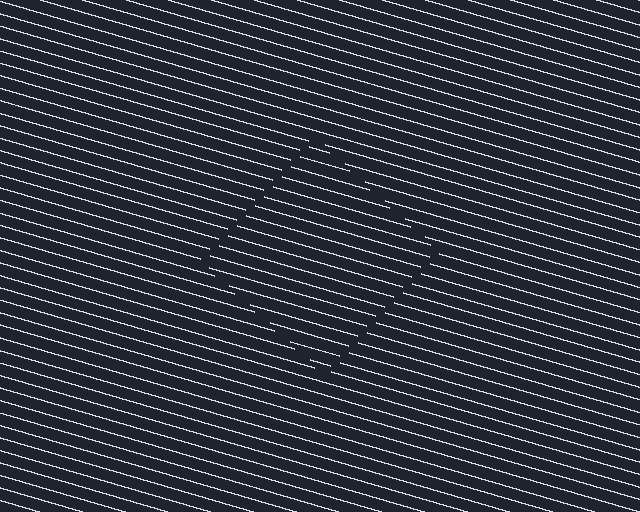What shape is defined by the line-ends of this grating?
An illusory square. The interior of the shape contains the same grating, shifted by half a period — the contour is defined by the phase discontinuity where line-ends from the inner and outer gratings abut.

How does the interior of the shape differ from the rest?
The interior of the shape contains the same grating, shifted by half a period — the contour is defined by the phase discontinuity where line-ends from the inner and outer gratings abut.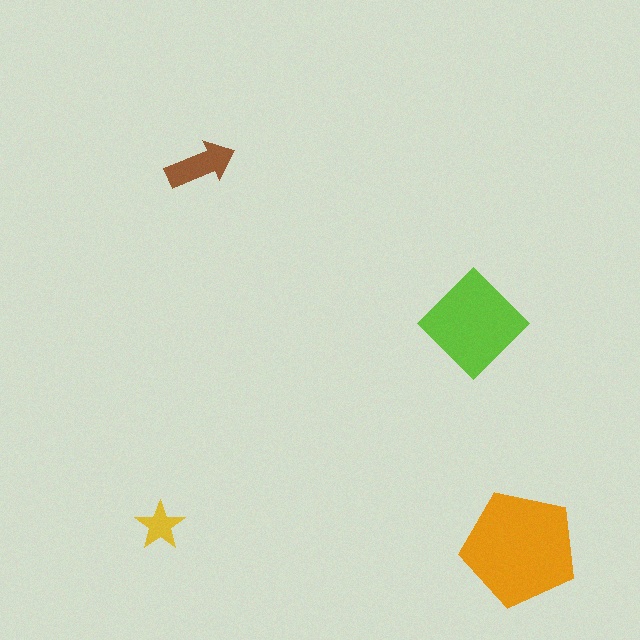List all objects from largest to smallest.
The orange pentagon, the lime diamond, the brown arrow, the yellow star.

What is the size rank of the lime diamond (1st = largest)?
2nd.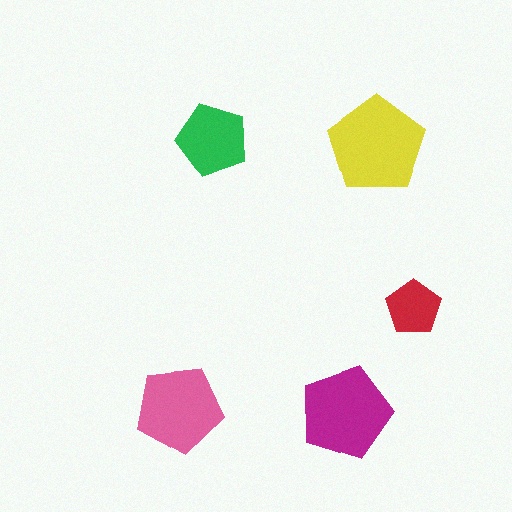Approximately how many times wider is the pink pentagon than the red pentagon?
About 1.5 times wider.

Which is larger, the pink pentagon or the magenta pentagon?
The magenta one.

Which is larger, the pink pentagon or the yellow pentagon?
The yellow one.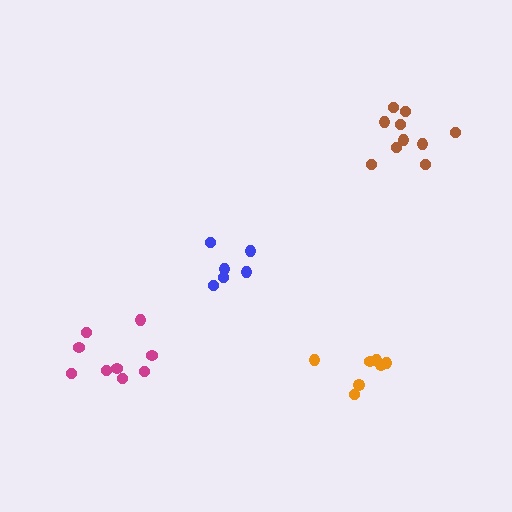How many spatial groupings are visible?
There are 4 spatial groupings.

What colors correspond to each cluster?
The clusters are colored: blue, orange, brown, magenta.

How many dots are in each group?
Group 1: 6 dots, Group 2: 7 dots, Group 3: 10 dots, Group 4: 9 dots (32 total).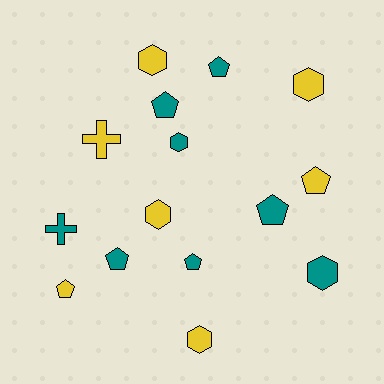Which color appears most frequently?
Teal, with 8 objects.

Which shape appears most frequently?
Pentagon, with 7 objects.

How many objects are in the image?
There are 15 objects.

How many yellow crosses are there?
There is 1 yellow cross.